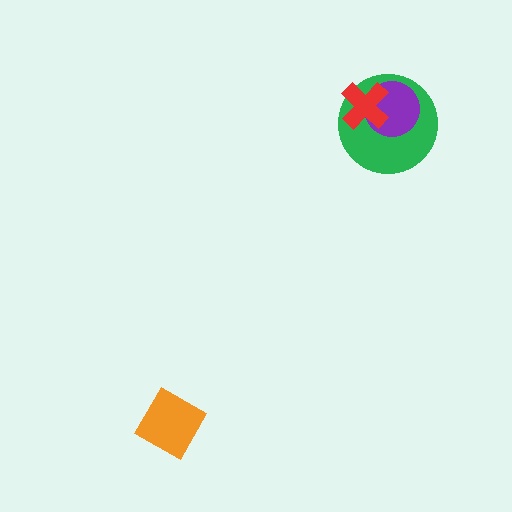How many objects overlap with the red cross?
2 objects overlap with the red cross.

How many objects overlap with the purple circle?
2 objects overlap with the purple circle.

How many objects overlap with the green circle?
2 objects overlap with the green circle.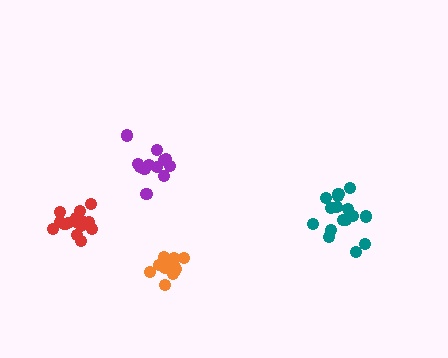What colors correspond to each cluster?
The clusters are colored: purple, teal, orange, red.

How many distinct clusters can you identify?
There are 4 distinct clusters.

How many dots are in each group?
Group 1: 12 dots, Group 2: 16 dots, Group 3: 12 dots, Group 4: 16 dots (56 total).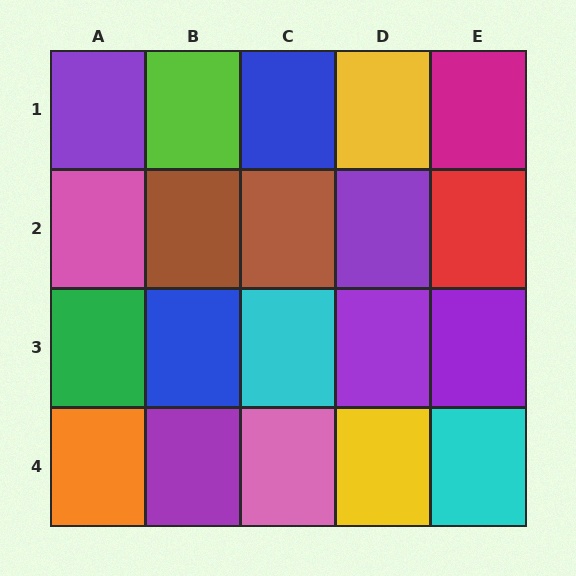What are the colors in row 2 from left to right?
Pink, brown, brown, purple, red.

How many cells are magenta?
1 cell is magenta.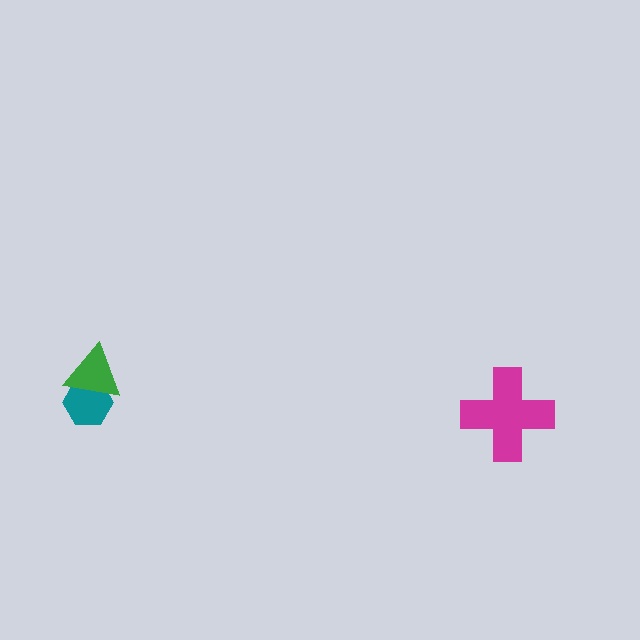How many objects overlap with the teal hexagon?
1 object overlaps with the teal hexagon.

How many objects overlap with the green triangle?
1 object overlaps with the green triangle.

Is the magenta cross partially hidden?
No, no other shape covers it.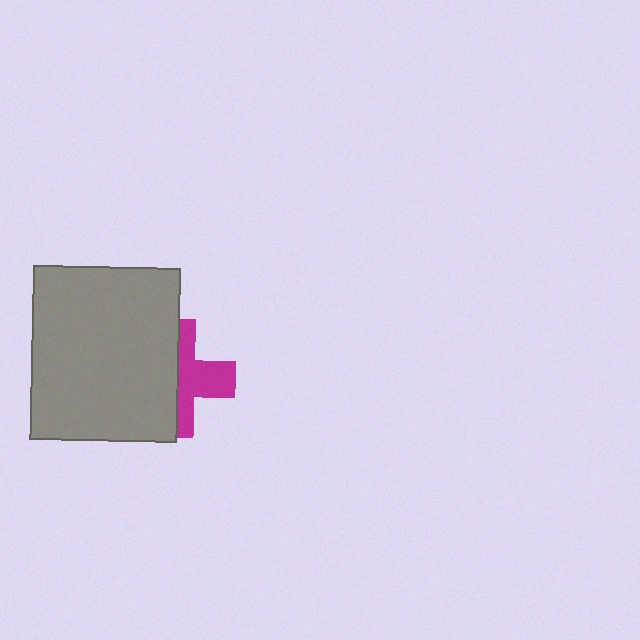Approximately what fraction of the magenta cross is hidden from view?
Roughly 53% of the magenta cross is hidden behind the gray rectangle.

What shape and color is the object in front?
The object in front is a gray rectangle.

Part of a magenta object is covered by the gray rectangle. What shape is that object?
It is a cross.